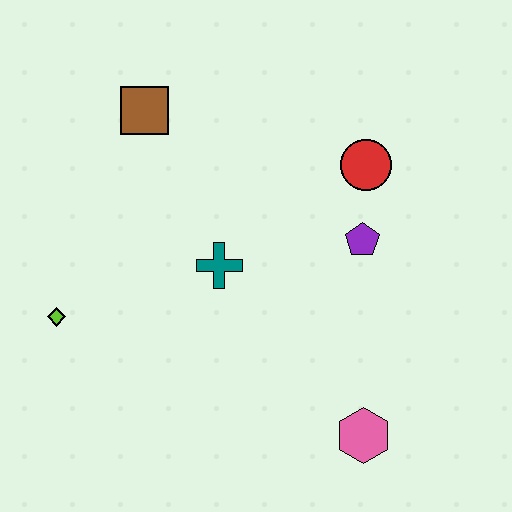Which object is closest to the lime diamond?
The teal cross is closest to the lime diamond.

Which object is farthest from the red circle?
The lime diamond is farthest from the red circle.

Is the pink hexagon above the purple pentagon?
No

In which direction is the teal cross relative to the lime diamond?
The teal cross is to the right of the lime diamond.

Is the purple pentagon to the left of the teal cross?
No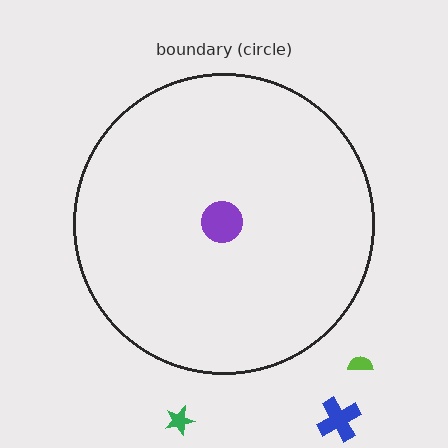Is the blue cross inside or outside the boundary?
Outside.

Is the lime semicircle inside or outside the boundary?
Outside.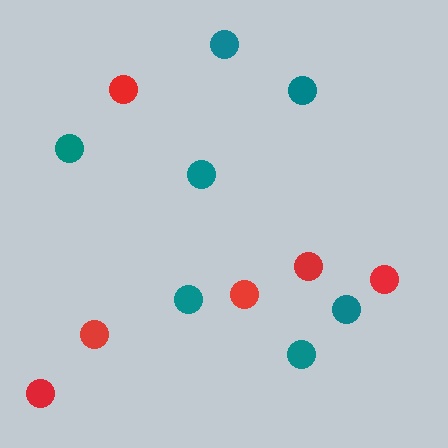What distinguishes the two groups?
There are 2 groups: one group of red circles (6) and one group of teal circles (7).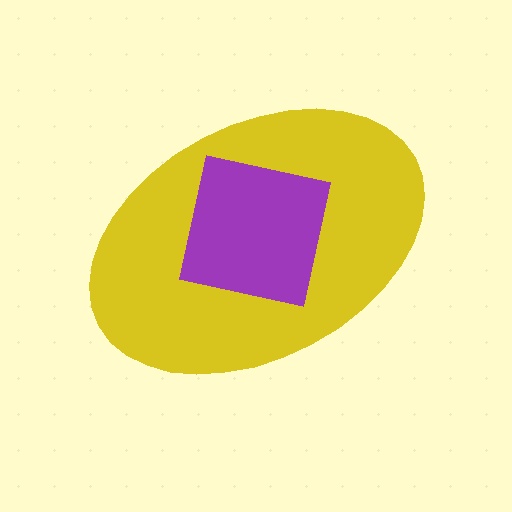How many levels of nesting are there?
2.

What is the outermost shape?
The yellow ellipse.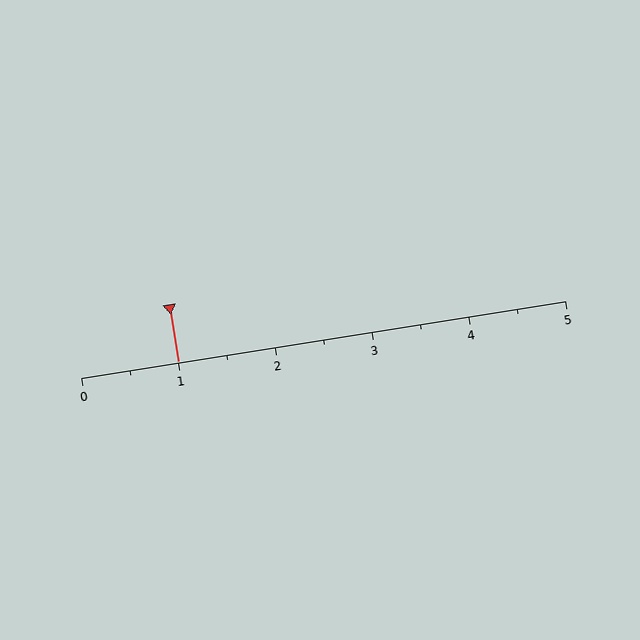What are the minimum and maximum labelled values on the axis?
The axis runs from 0 to 5.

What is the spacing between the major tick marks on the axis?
The major ticks are spaced 1 apart.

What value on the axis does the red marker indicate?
The marker indicates approximately 1.